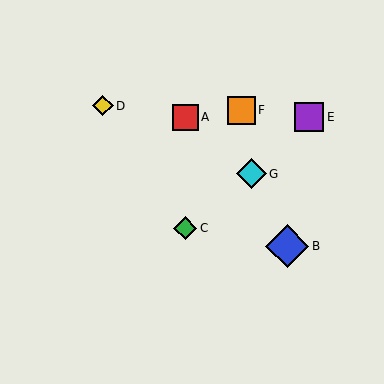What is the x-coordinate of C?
Object C is at x≈185.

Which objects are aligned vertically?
Objects A, C are aligned vertically.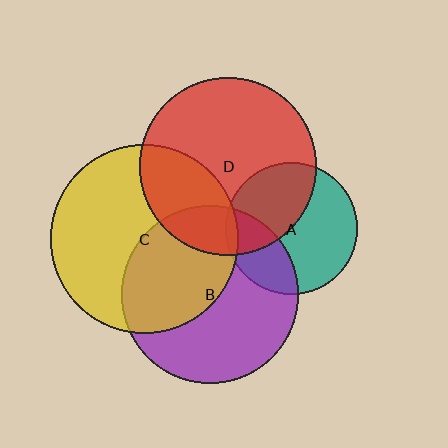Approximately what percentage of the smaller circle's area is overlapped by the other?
Approximately 30%.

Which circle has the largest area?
Circle C (yellow).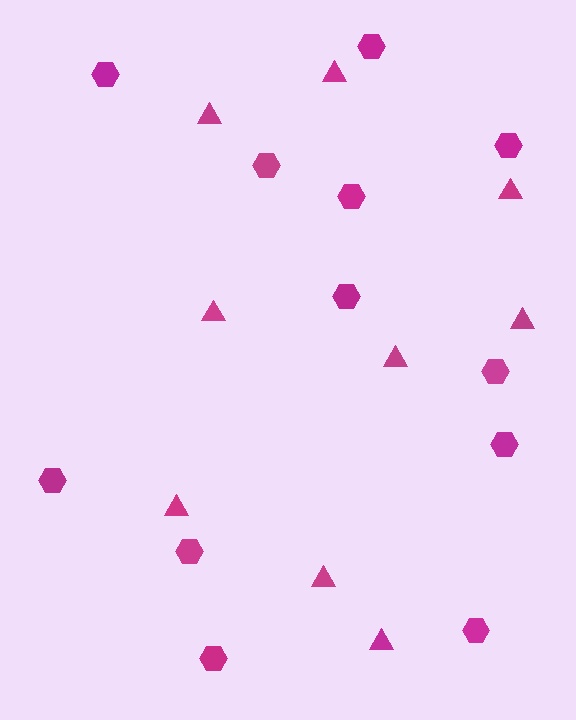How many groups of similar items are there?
There are 2 groups: one group of hexagons (12) and one group of triangles (9).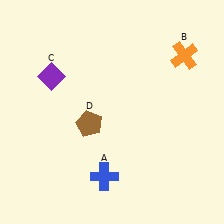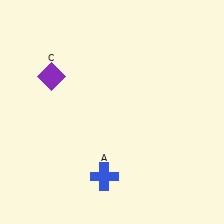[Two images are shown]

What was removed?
The orange cross (B), the brown pentagon (D) were removed in Image 2.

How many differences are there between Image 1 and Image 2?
There are 2 differences between the two images.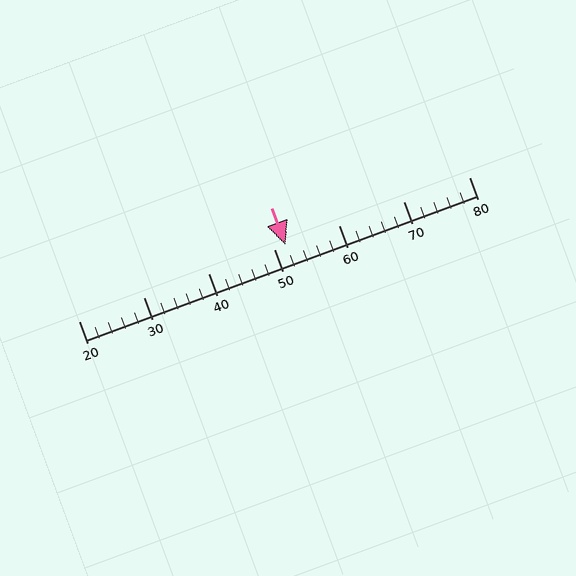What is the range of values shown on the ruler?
The ruler shows values from 20 to 80.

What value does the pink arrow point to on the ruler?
The pink arrow points to approximately 52.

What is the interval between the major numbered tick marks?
The major tick marks are spaced 10 units apart.